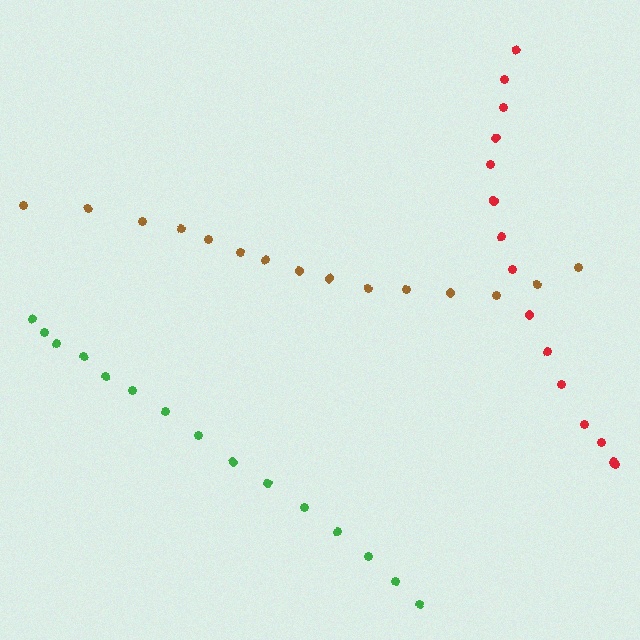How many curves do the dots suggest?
There are 3 distinct paths.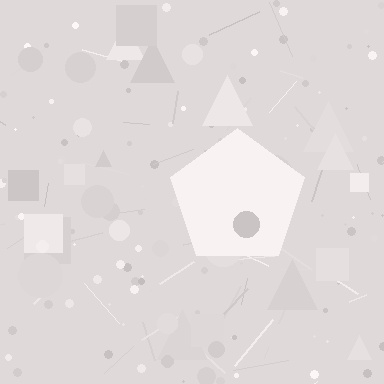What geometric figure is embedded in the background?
A pentagon is embedded in the background.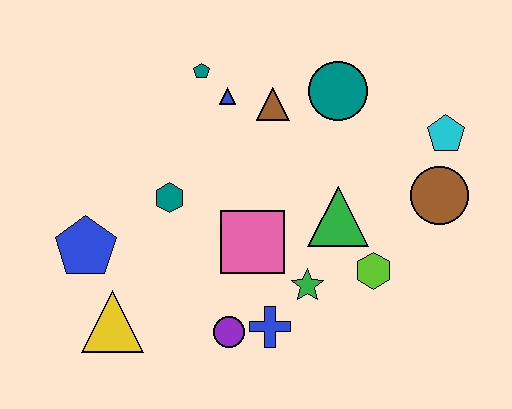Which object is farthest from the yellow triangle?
The cyan pentagon is farthest from the yellow triangle.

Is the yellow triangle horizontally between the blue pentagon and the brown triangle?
Yes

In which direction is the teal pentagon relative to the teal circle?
The teal pentagon is to the left of the teal circle.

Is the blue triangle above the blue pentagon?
Yes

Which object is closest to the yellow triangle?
The blue pentagon is closest to the yellow triangle.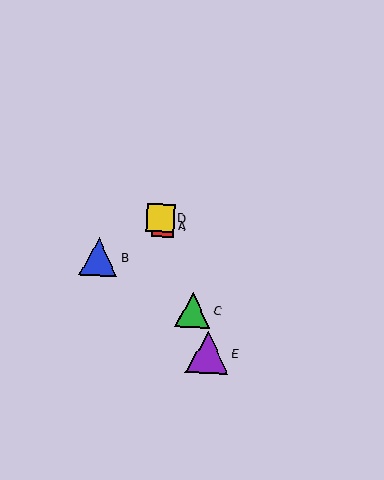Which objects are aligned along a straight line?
Objects A, C, D, E are aligned along a straight line.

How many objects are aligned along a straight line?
4 objects (A, C, D, E) are aligned along a straight line.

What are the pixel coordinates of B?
Object B is at (99, 256).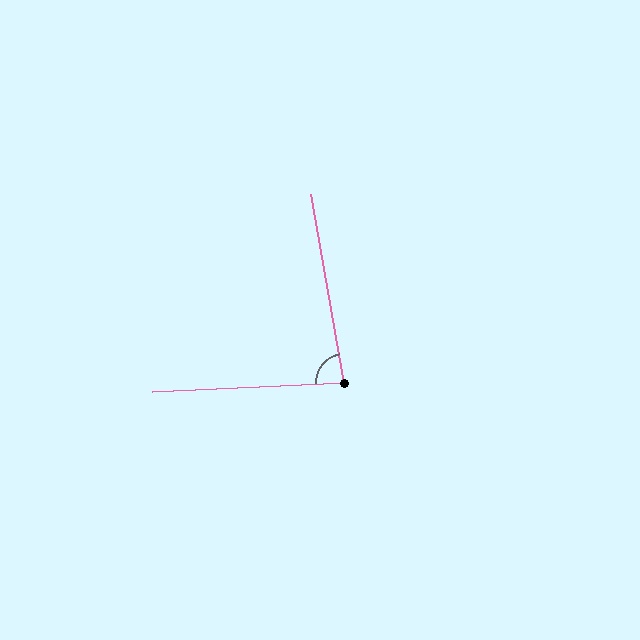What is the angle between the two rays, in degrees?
Approximately 83 degrees.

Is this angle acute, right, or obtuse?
It is acute.